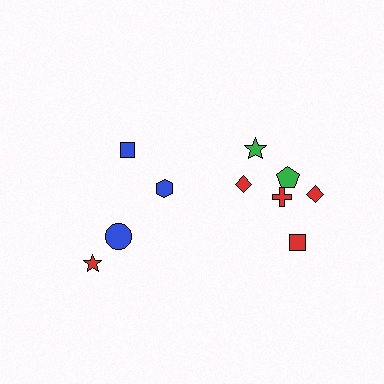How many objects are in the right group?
There are 6 objects.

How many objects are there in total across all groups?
There are 10 objects.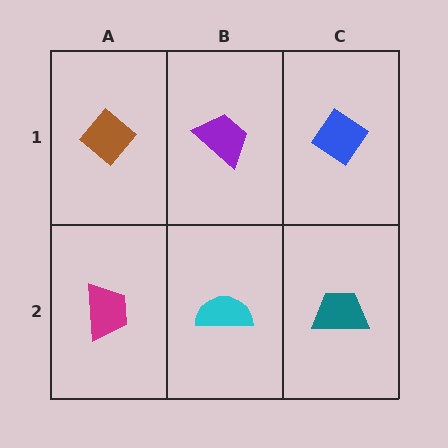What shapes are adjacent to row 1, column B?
A cyan semicircle (row 2, column B), a brown diamond (row 1, column A), a blue diamond (row 1, column C).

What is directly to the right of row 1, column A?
A purple trapezoid.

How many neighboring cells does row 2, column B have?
3.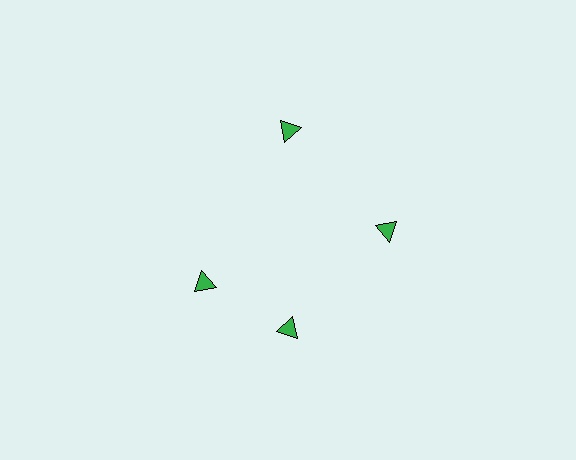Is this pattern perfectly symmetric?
No. The 4 green triangles are arranged in a ring, but one element near the 9 o'clock position is rotated out of alignment along the ring, breaking the 4-fold rotational symmetry.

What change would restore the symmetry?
The symmetry would be restored by rotating it back into even spacing with its neighbors so that all 4 triangles sit at equal angles and equal distance from the center.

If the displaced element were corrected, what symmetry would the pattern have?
It would have 4-fold rotational symmetry — the pattern would map onto itself every 90 degrees.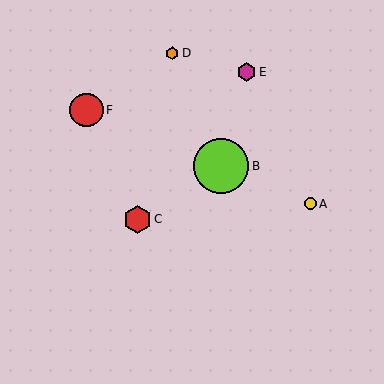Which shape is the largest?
The lime circle (labeled B) is the largest.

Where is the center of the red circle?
The center of the red circle is at (87, 110).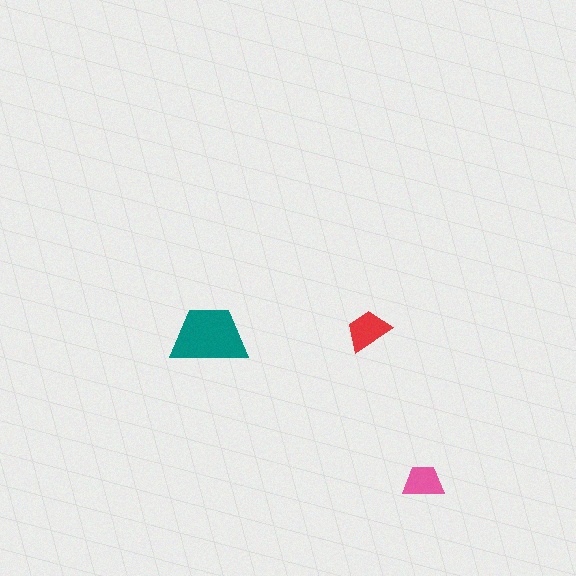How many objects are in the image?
There are 3 objects in the image.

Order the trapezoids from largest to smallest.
the teal one, the red one, the pink one.